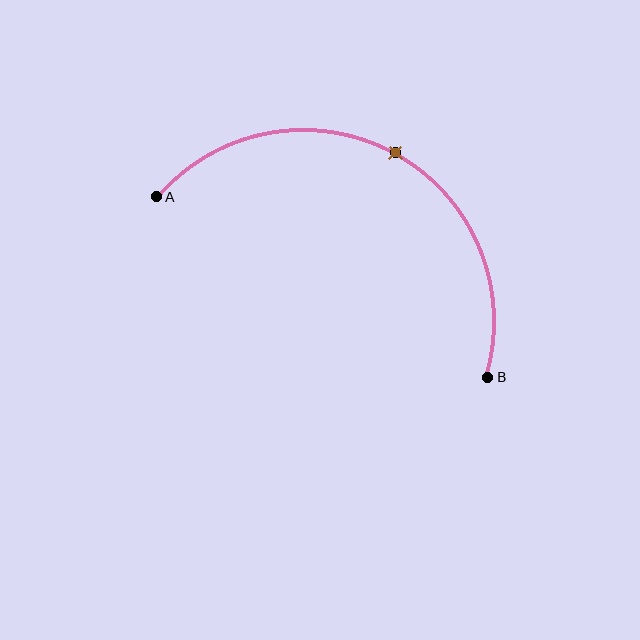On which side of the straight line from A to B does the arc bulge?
The arc bulges above the straight line connecting A and B.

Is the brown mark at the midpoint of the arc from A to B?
Yes. The brown mark lies on the arc at equal arc-length from both A and B — it is the arc midpoint.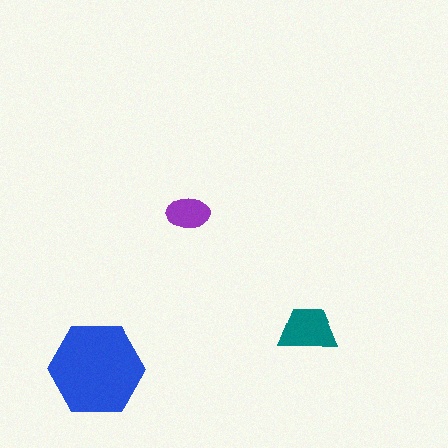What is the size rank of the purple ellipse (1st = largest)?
3rd.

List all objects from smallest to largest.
The purple ellipse, the teal trapezoid, the blue hexagon.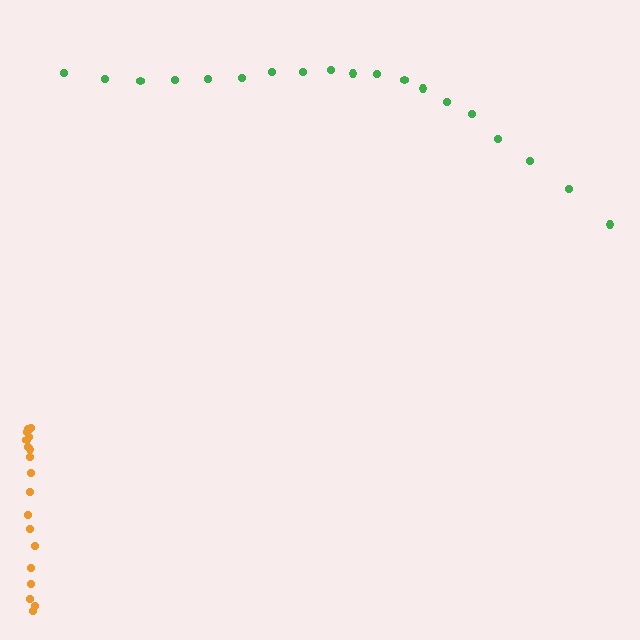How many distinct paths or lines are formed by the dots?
There are 2 distinct paths.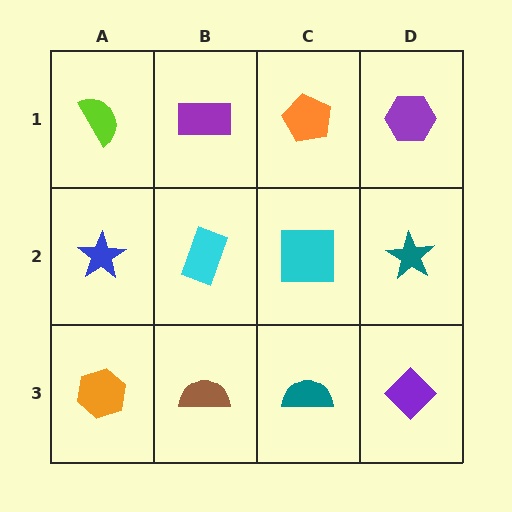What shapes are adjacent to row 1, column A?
A blue star (row 2, column A), a purple rectangle (row 1, column B).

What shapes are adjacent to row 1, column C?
A cyan square (row 2, column C), a purple rectangle (row 1, column B), a purple hexagon (row 1, column D).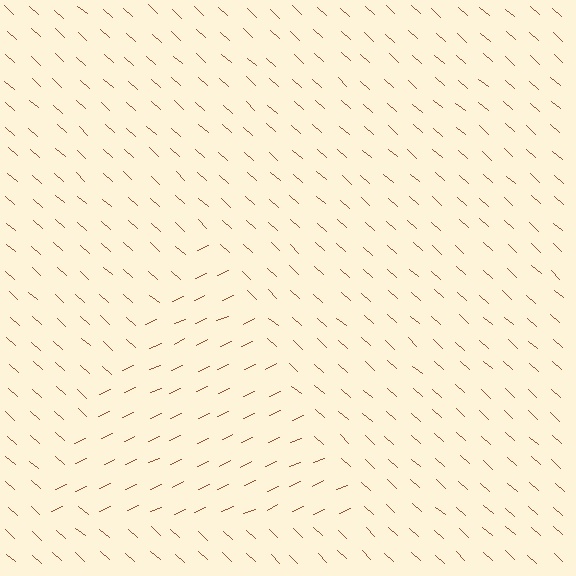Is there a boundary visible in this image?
Yes, there is a texture boundary formed by a change in line orientation.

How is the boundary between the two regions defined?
The boundary is defined purely by a change in line orientation (approximately 67 degrees difference). All lines are the same color and thickness.